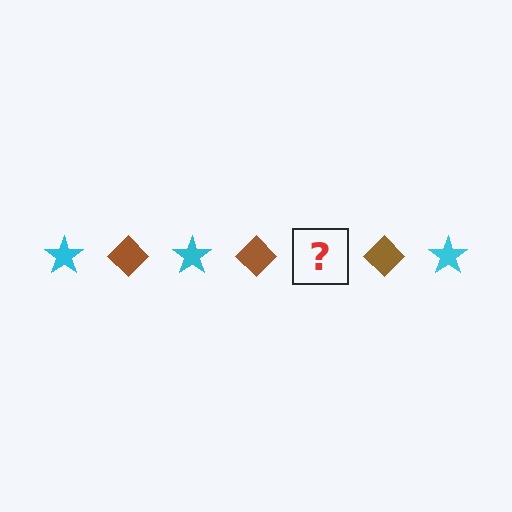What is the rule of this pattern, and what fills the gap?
The rule is that the pattern alternates between cyan star and brown diamond. The gap should be filled with a cyan star.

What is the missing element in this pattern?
The missing element is a cyan star.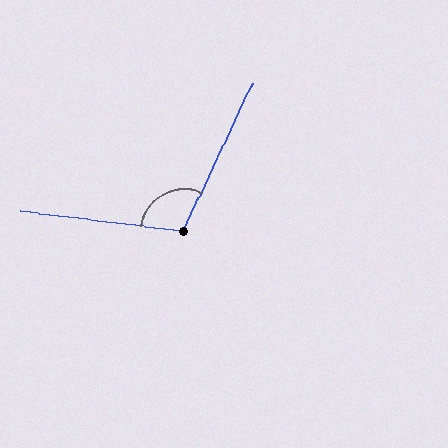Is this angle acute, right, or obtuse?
It is obtuse.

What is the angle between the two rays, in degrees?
Approximately 108 degrees.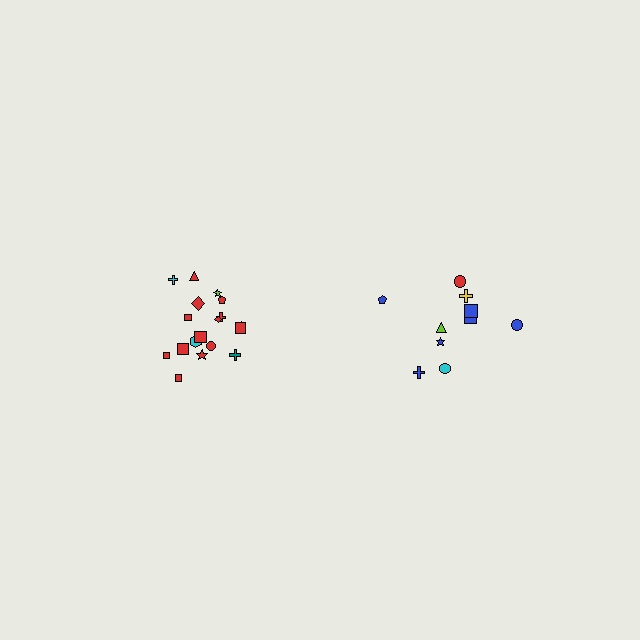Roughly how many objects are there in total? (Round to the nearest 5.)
Roughly 30 objects in total.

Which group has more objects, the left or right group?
The left group.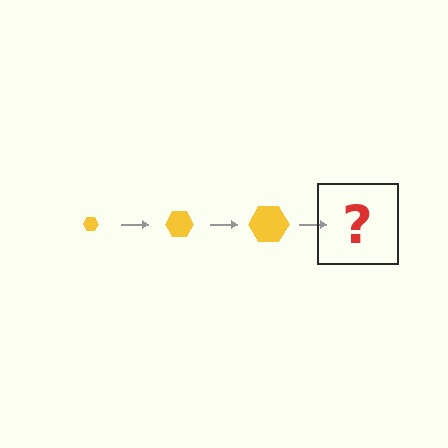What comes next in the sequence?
The next element should be a yellow hexagon, larger than the previous one.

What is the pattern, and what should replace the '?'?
The pattern is that the hexagon gets progressively larger each step. The '?' should be a yellow hexagon, larger than the previous one.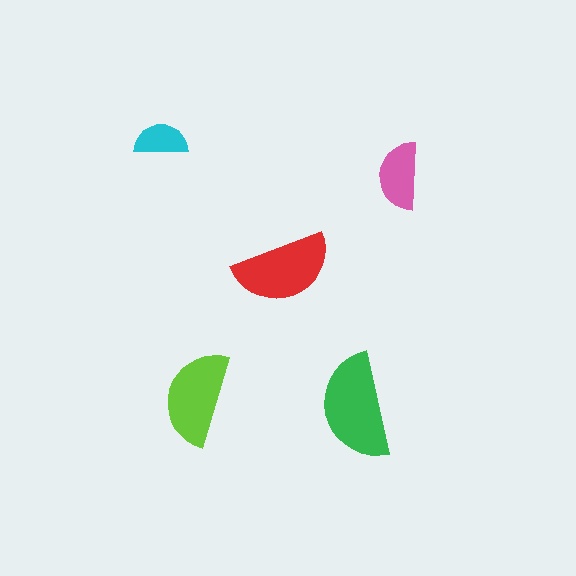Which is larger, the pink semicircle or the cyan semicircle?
The pink one.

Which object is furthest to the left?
The cyan semicircle is leftmost.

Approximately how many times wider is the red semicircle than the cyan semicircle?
About 2 times wider.